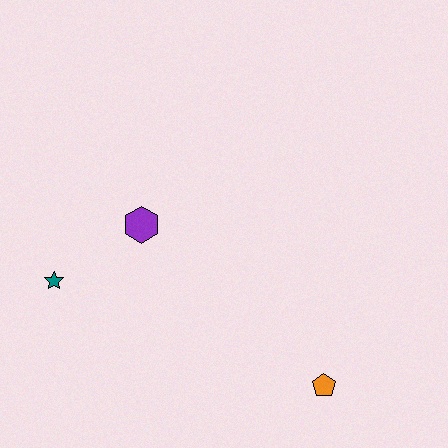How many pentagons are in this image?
There is 1 pentagon.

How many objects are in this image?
There are 3 objects.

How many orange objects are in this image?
There is 1 orange object.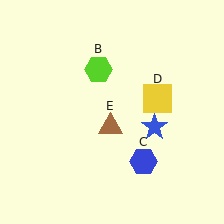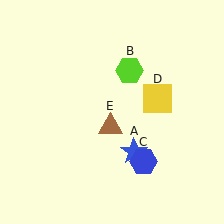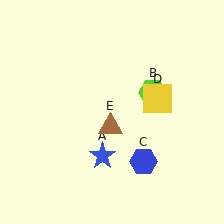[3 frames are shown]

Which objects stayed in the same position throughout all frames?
Blue hexagon (object C) and yellow square (object D) and brown triangle (object E) remained stationary.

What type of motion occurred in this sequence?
The blue star (object A), lime hexagon (object B) rotated clockwise around the center of the scene.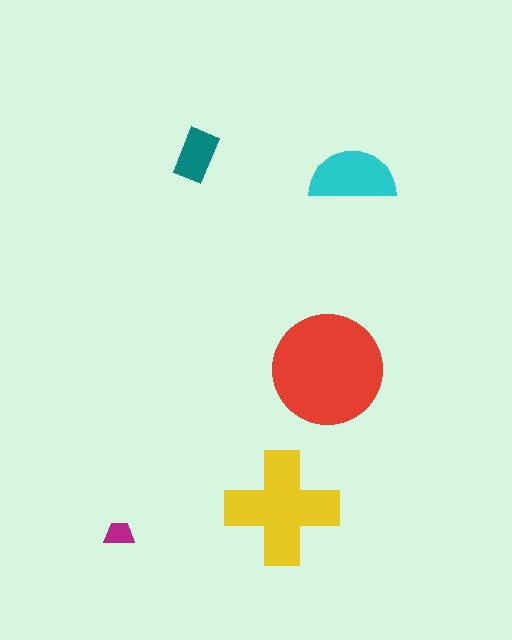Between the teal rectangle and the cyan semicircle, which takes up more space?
The cyan semicircle.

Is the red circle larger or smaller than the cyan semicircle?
Larger.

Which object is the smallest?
The magenta trapezoid.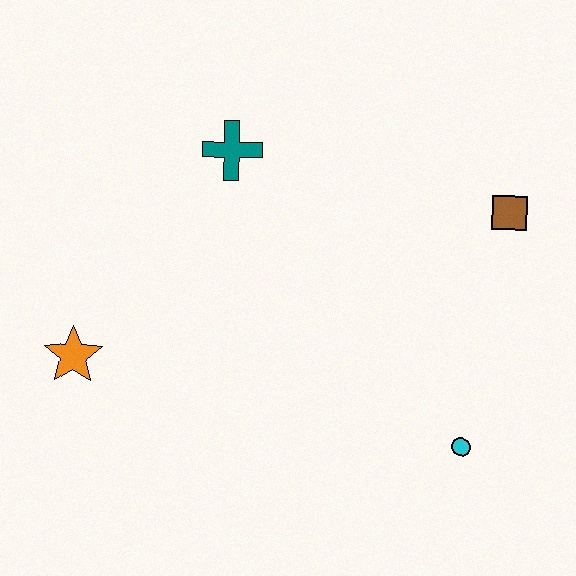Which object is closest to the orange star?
The teal cross is closest to the orange star.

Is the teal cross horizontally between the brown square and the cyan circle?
No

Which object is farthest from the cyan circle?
The orange star is farthest from the cyan circle.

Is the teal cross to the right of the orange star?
Yes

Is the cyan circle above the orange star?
No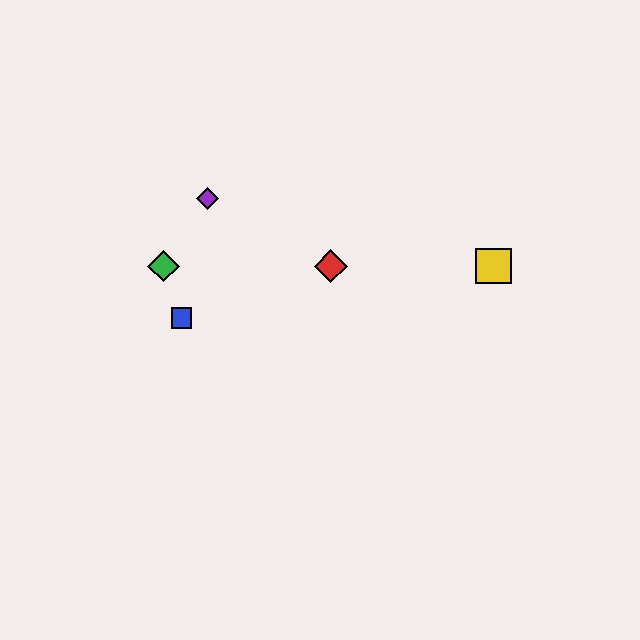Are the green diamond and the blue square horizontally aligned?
No, the green diamond is at y≈266 and the blue square is at y≈318.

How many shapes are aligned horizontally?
3 shapes (the red diamond, the green diamond, the yellow square) are aligned horizontally.